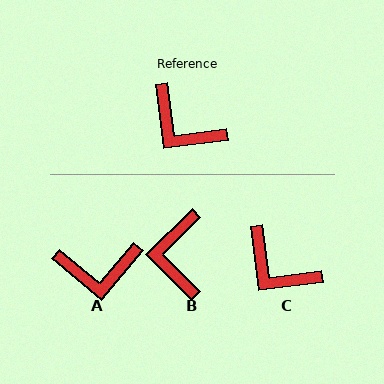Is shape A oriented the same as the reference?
No, it is off by about 43 degrees.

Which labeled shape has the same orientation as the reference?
C.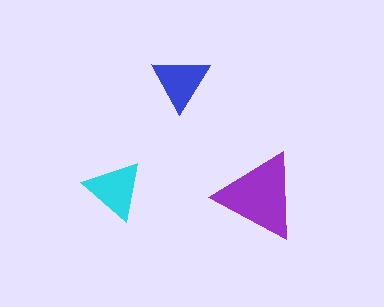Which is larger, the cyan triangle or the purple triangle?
The purple one.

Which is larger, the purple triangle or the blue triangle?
The purple one.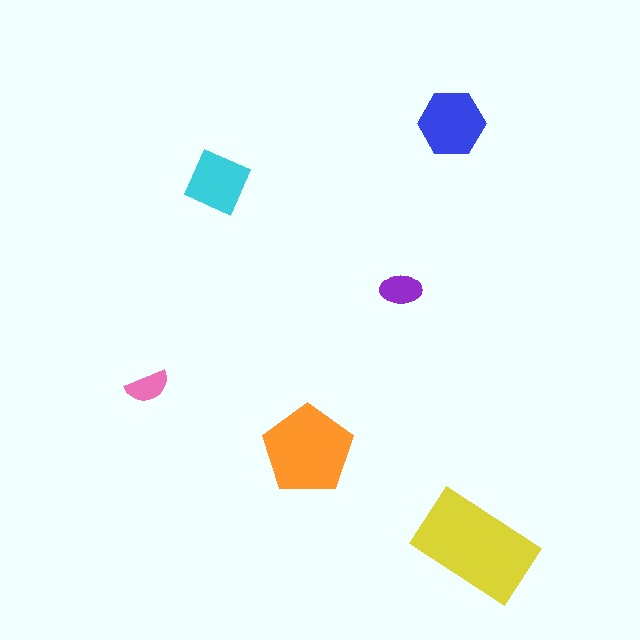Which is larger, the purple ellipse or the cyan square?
The cyan square.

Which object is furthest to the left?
The pink semicircle is leftmost.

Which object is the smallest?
The pink semicircle.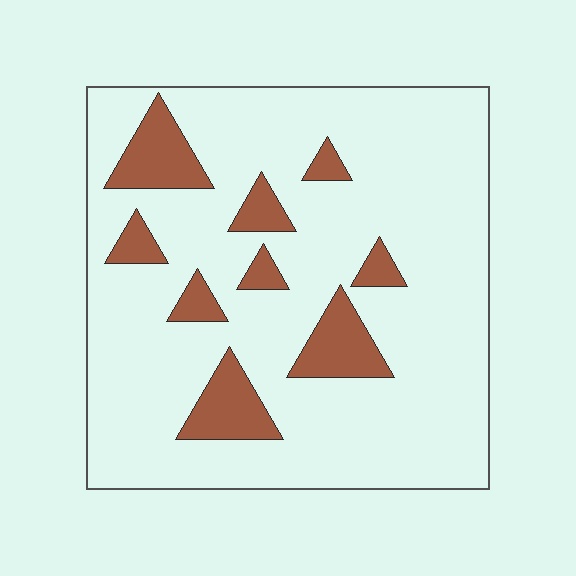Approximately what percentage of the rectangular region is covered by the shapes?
Approximately 15%.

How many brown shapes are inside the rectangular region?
9.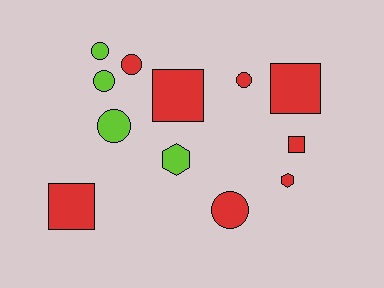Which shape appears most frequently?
Circle, with 6 objects.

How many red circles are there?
There are 3 red circles.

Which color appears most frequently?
Red, with 8 objects.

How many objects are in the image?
There are 12 objects.